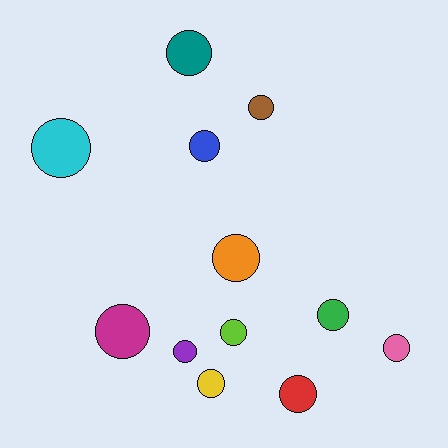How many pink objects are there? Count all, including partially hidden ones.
There is 1 pink object.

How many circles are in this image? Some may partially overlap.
There are 12 circles.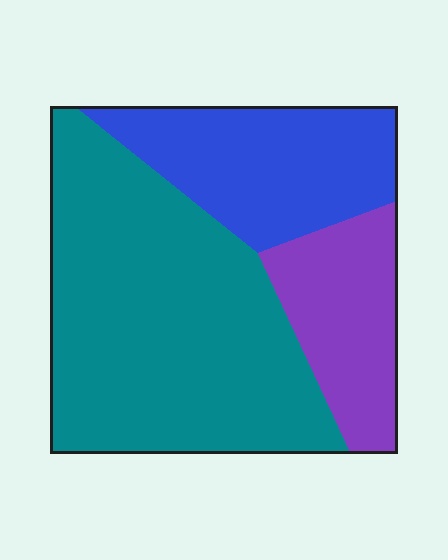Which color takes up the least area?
Purple, at roughly 20%.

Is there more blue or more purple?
Blue.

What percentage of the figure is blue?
Blue takes up about one quarter (1/4) of the figure.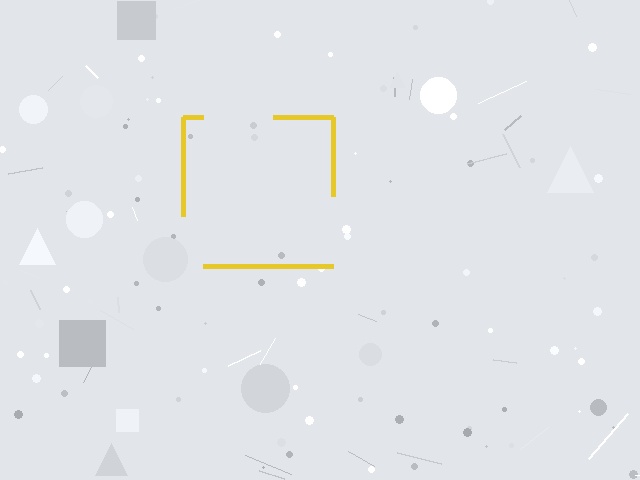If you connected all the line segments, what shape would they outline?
They would outline a square.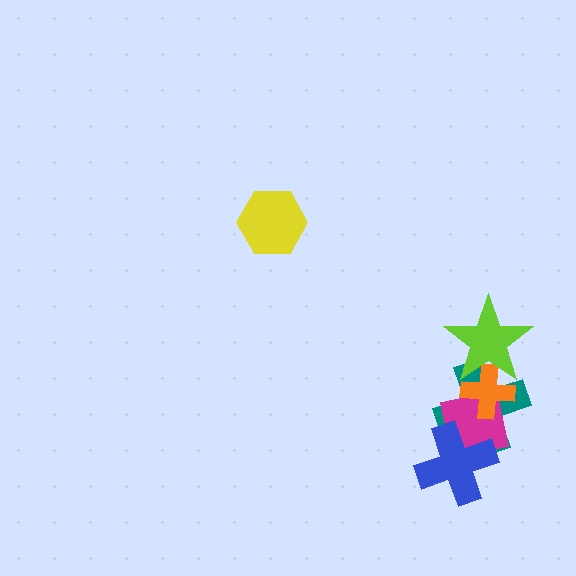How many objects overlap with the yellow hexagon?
0 objects overlap with the yellow hexagon.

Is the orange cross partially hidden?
Yes, it is partially covered by another shape.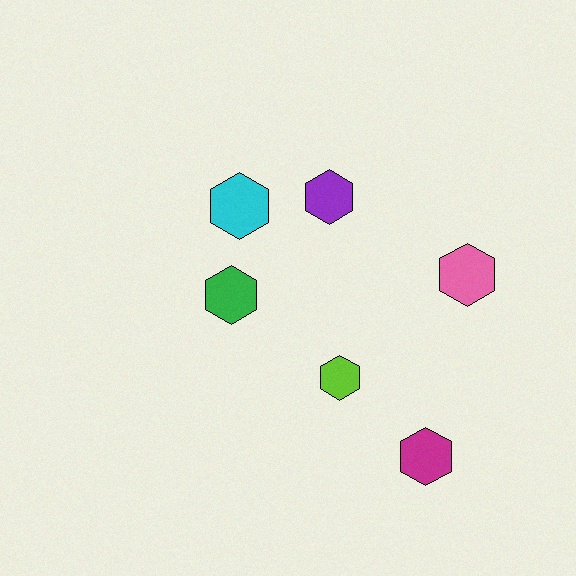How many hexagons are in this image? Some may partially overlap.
There are 6 hexagons.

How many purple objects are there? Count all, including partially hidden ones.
There is 1 purple object.